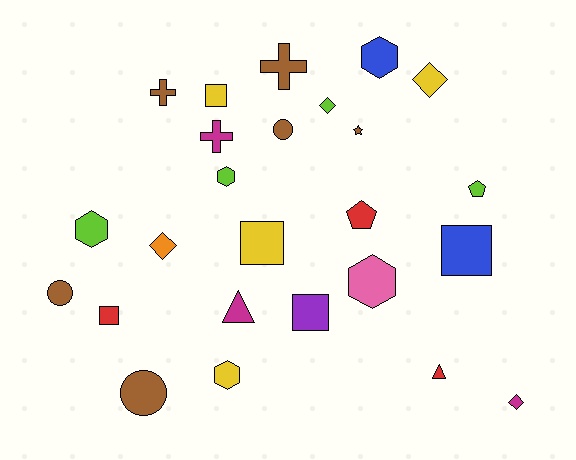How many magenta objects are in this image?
There are 3 magenta objects.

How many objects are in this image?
There are 25 objects.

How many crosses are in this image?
There are 3 crosses.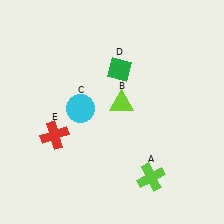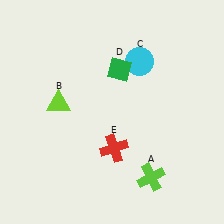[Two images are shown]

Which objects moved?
The objects that moved are: the lime triangle (B), the cyan circle (C), the red cross (E).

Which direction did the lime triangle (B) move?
The lime triangle (B) moved left.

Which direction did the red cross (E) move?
The red cross (E) moved right.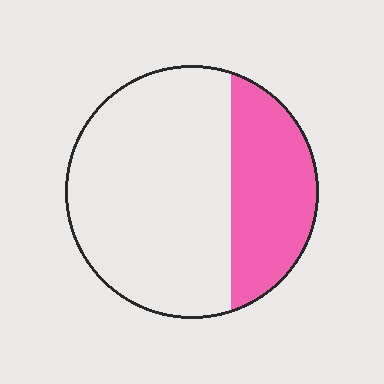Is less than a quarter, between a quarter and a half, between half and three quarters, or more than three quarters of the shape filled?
Between a quarter and a half.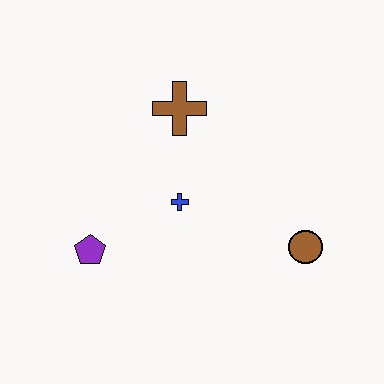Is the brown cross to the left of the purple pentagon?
No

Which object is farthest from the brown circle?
The purple pentagon is farthest from the brown circle.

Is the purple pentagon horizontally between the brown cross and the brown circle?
No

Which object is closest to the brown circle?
The blue cross is closest to the brown circle.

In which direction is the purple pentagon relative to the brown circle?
The purple pentagon is to the left of the brown circle.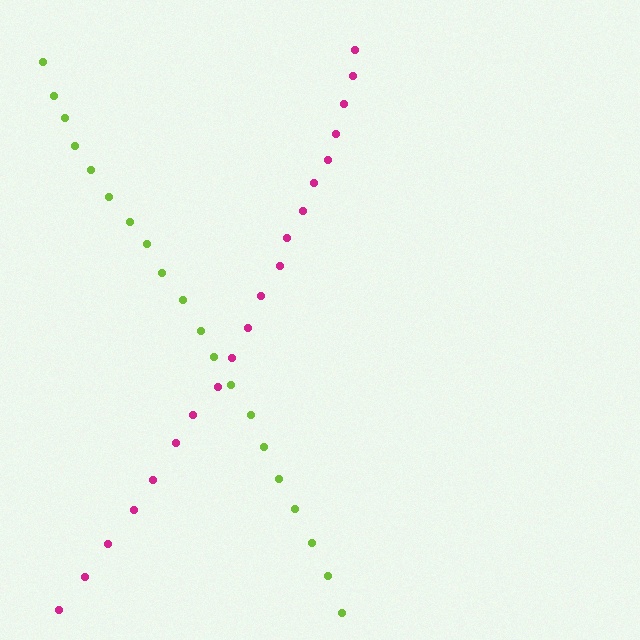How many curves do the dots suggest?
There are 2 distinct paths.